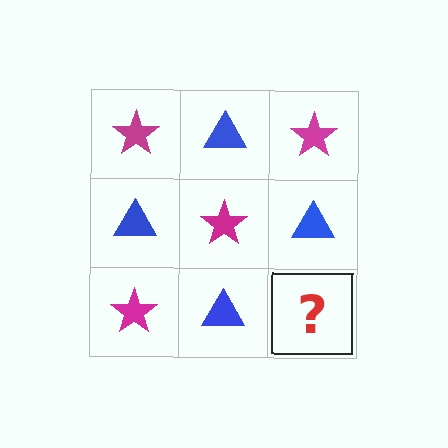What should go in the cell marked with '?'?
The missing cell should contain a magenta star.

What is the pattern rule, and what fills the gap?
The rule is that it alternates magenta star and blue triangle in a checkerboard pattern. The gap should be filled with a magenta star.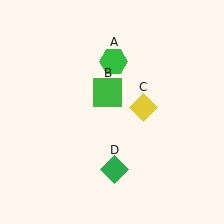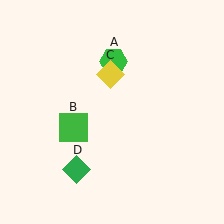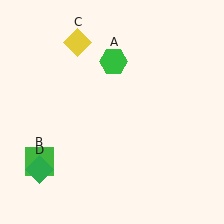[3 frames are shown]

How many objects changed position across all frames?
3 objects changed position: green square (object B), yellow diamond (object C), green diamond (object D).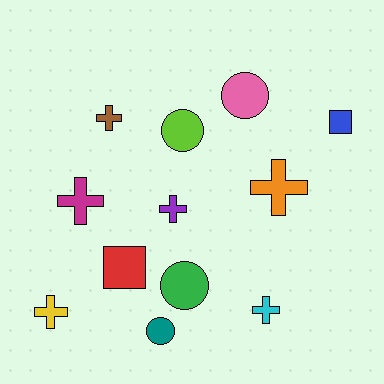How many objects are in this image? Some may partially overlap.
There are 12 objects.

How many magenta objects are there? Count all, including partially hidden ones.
There is 1 magenta object.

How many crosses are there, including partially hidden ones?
There are 6 crosses.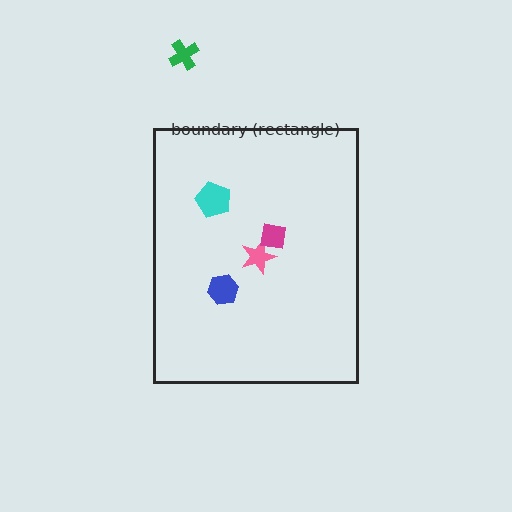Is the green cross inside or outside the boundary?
Outside.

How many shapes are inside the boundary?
4 inside, 1 outside.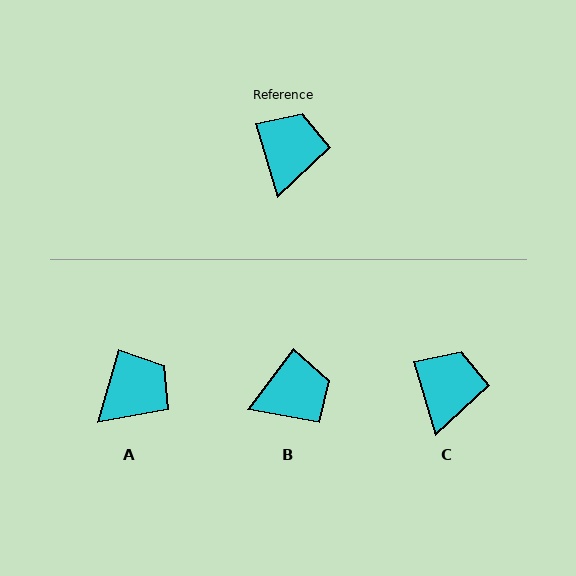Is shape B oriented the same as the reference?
No, it is off by about 53 degrees.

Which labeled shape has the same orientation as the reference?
C.